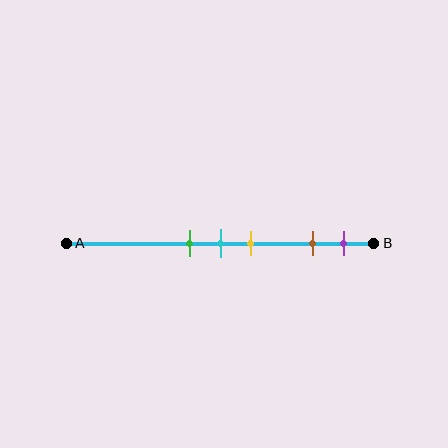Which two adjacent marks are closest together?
The green and cyan marks are the closest adjacent pair.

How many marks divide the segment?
There are 5 marks dividing the segment.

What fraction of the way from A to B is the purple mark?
The purple mark is approximately 90% (0.9) of the way from A to B.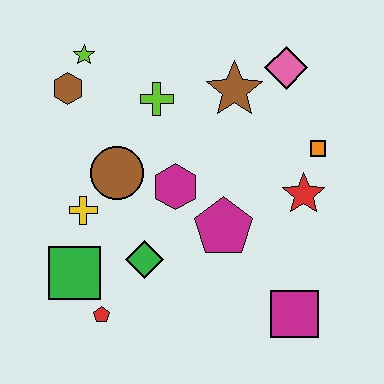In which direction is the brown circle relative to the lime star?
The brown circle is below the lime star.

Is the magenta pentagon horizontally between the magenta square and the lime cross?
Yes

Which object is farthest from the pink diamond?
The red pentagon is farthest from the pink diamond.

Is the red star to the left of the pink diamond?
No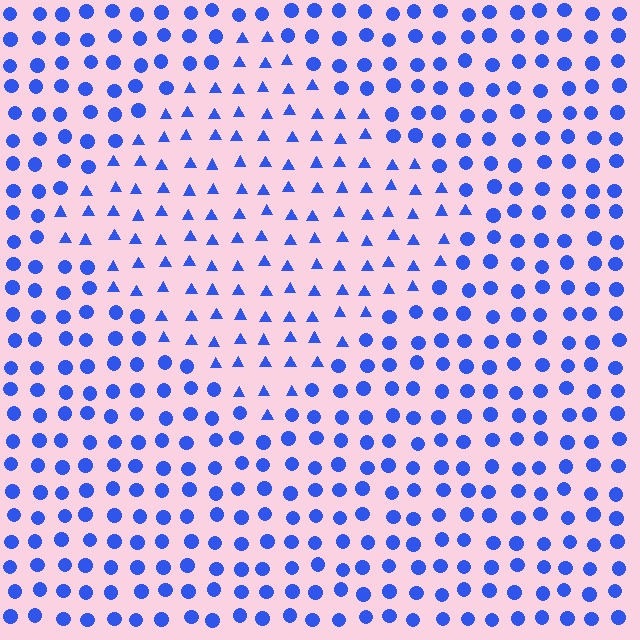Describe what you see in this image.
The image is filled with small blue elements arranged in a uniform grid. A diamond-shaped region contains triangles, while the surrounding area contains circles. The boundary is defined purely by the change in element shape.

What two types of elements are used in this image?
The image uses triangles inside the diamond region and circles outside it.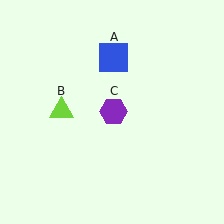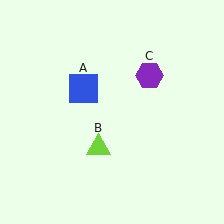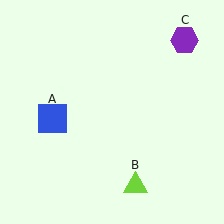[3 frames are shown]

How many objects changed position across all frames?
3 objects changed position: blue square (object A), lime triangle (object B), purple hexagon (object C).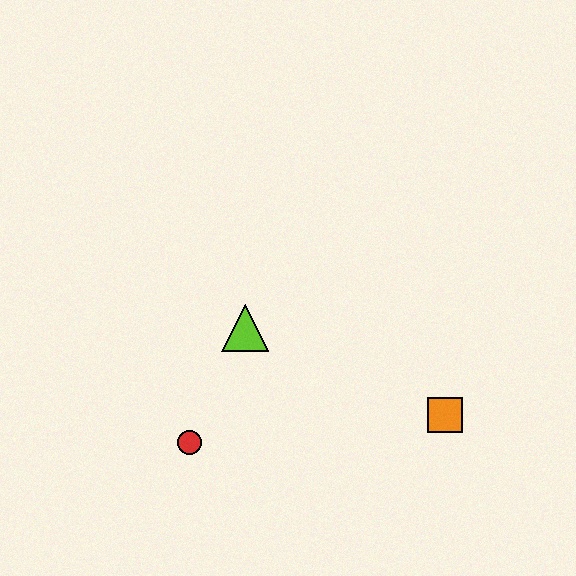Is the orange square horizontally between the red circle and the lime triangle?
No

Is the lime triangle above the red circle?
Yes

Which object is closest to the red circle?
The lime triangle is closest to the red circle.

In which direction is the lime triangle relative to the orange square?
The lime triangle is to the left of the orange square.